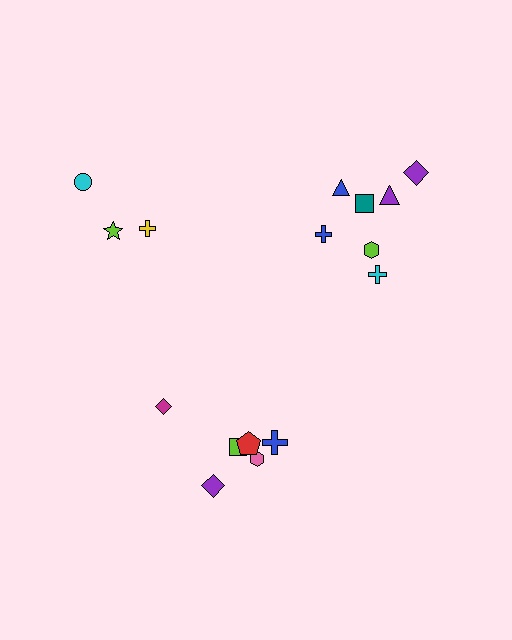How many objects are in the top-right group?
There are 7 objects.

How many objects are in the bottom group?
There are 6 objects.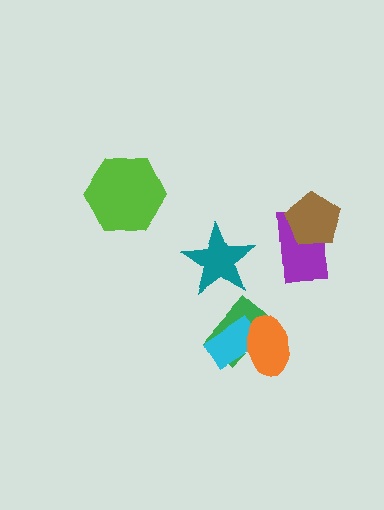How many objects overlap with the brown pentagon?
1 object overlaps with the brown pentagon.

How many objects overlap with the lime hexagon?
0 objects overlap with the lime hexagon.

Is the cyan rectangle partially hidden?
Yes, it is partially covered by another shape.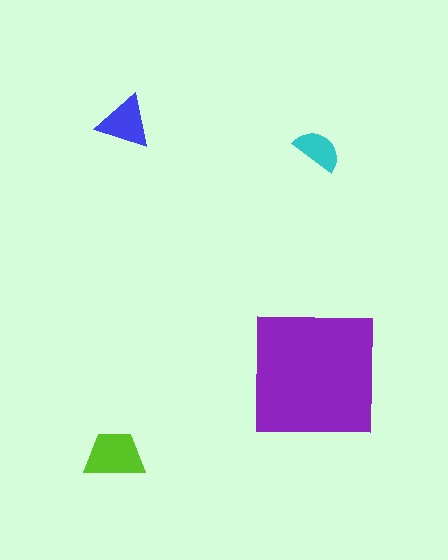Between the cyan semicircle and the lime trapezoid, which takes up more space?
The lime trapezoid.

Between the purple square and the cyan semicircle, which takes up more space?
The purple square.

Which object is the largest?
The purple square.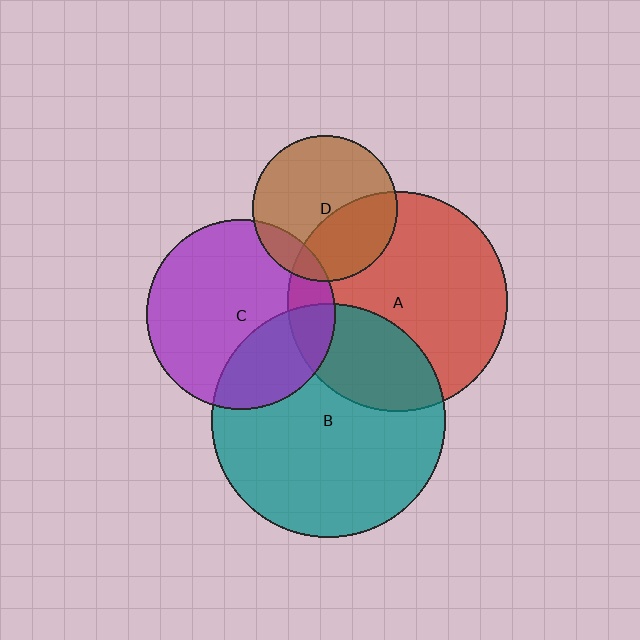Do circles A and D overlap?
Yes.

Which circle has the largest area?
Circle B (teal).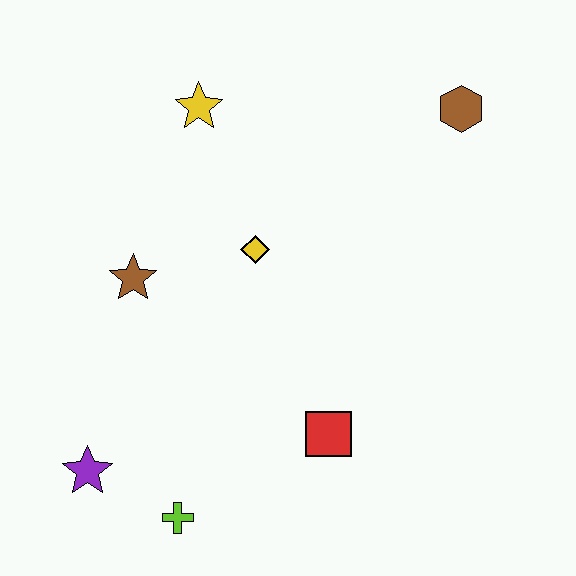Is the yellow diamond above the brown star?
Yes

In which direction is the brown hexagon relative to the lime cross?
The brown hexagon is above the lime cross.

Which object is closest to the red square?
The lime cross is closest to the red square.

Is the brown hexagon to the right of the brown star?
Yes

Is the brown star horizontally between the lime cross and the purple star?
Yes